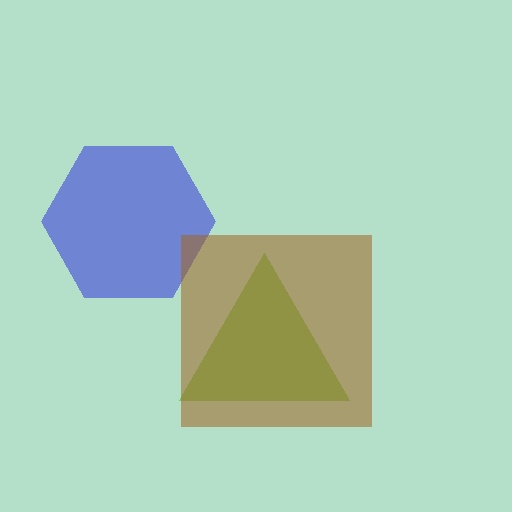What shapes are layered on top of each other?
The layered shapes are: a lime triangle, a blue hexagon, a brown square.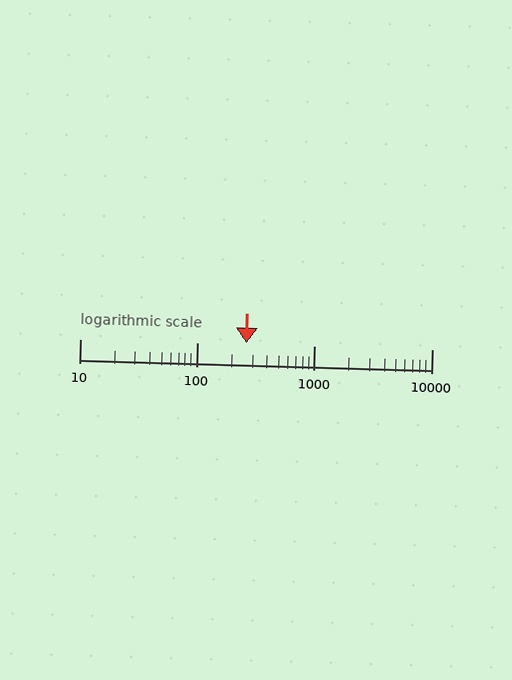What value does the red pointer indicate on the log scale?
The pointer indicates approximately 260.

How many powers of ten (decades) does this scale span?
The scale spans 3 decades, from 10 to 10000.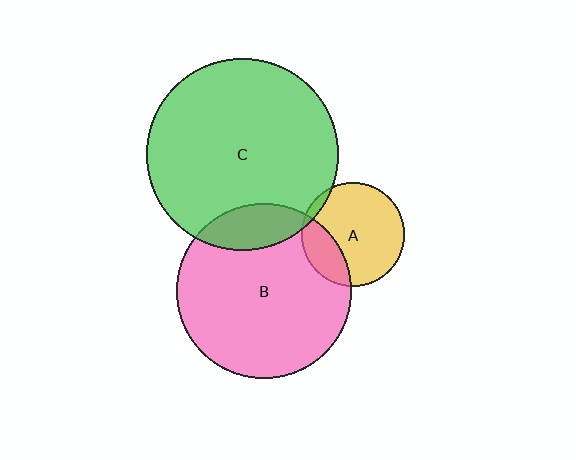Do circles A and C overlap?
Yes.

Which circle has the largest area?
Circle C (green).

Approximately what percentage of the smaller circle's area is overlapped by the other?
Approximately 5%.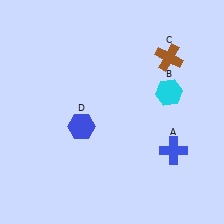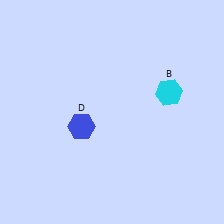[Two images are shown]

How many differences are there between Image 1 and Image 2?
There are 2 differences between the two images.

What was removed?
The brown cross (C), the blue cross (A) were removed in Image 2.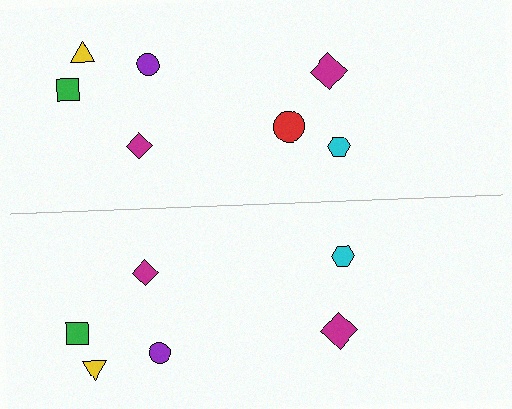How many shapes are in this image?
There are 13 shapes in this image.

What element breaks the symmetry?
A red circle is missing from the bottom side.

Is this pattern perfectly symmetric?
No, the pattern is not perfectly symmetric. A red circle is missing from the bottom side.